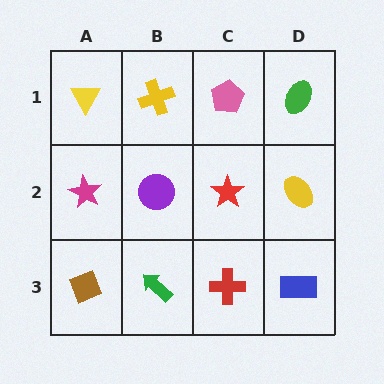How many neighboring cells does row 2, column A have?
3.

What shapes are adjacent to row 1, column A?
A magenta star (row 2, column A), a yellow cross (row 1, column B).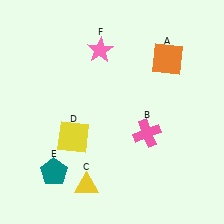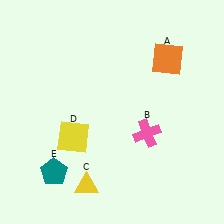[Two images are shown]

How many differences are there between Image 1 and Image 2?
There is 1 difference between the two images.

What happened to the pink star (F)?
The pink star (F) was removed in Image 2. It was in the top-left area of Image 1.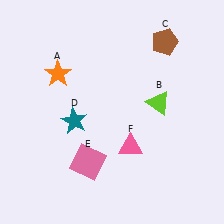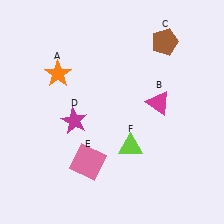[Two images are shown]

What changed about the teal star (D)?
In Image 1, D is teal. In Image 2, it changed to magenta.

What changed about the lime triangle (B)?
In Image 1, B is lime. In Image 2, it changed to magenta.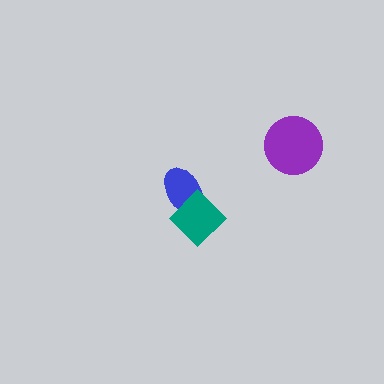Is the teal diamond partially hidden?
No, no other shape covers it.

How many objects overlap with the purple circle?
0 objects overlap with the purple circle.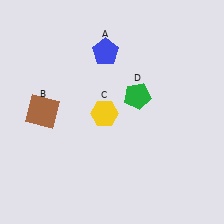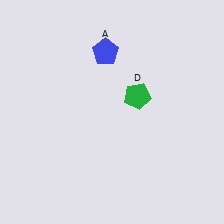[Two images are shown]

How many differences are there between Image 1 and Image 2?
There are 2 differences between the two images.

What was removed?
The yellow hexagon (C), the brown square (B) were removed in Image 2.